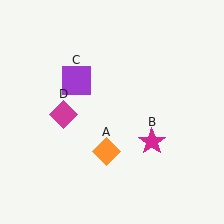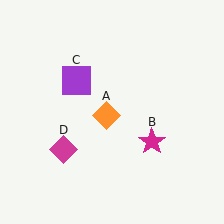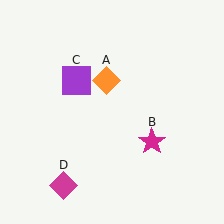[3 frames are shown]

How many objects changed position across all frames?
2 objects changed position: orange diamond (object A), magenta diamond (object D).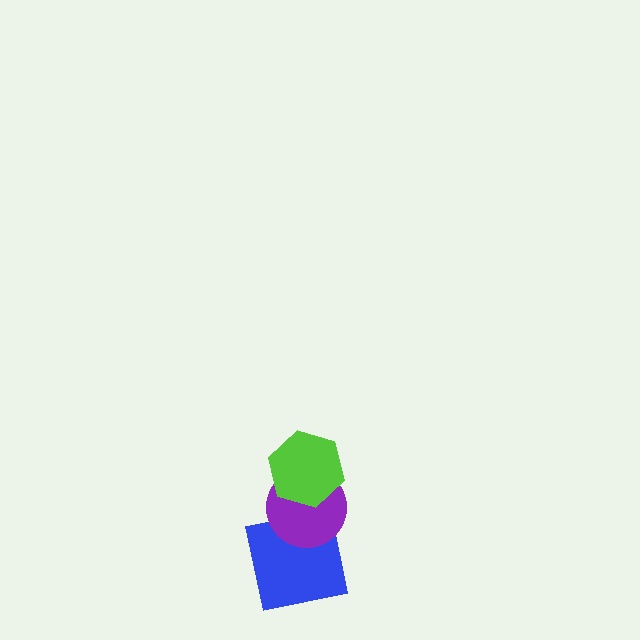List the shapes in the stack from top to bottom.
From top to bottom: the lime hexagon, the purple circle, the blue square.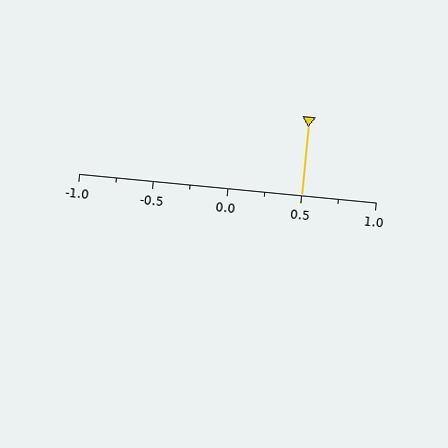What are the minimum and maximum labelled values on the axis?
The axis runs from -1.0 to 1.0.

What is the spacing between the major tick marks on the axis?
The major ticks are spaced 0.5 apart.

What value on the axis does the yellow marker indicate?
The marker indicates approximately 0.5.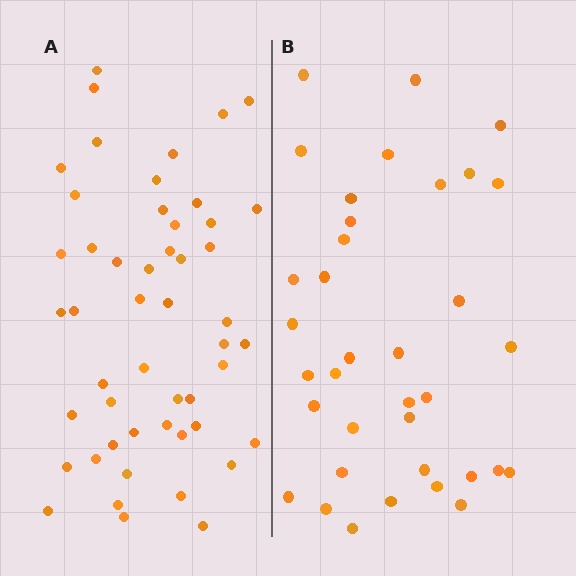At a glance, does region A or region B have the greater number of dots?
Region A (the left region) has more dots.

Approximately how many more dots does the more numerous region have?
Region A has approximately 15 more dots than region B.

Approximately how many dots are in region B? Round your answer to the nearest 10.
About 40 dots. (The exact count is 36, which rounds to 40.)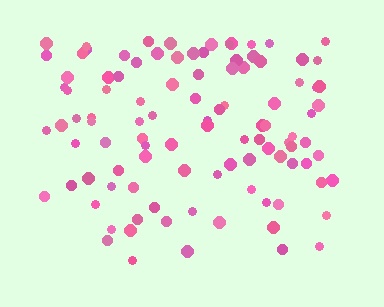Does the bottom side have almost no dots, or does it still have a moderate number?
Still a moderate number, just noticeably fewer than the top.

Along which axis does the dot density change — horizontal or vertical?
Vertical.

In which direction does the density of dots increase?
From bottom to top, with the top side densest.